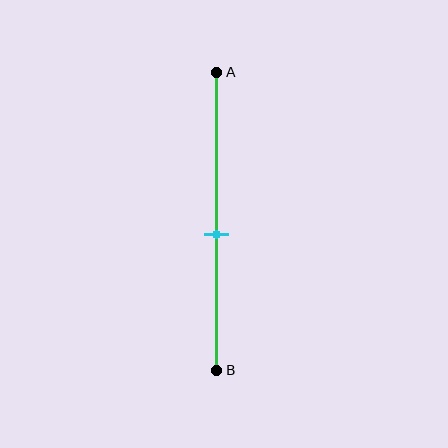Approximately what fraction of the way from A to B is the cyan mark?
The cyan mark is approximately 55% of the way from A to B.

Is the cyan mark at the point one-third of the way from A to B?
No, the mark is at about 55% from A, not at the 33% one-third point.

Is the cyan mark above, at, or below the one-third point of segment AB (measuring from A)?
The cyan mark is below the one-third point of segment AB.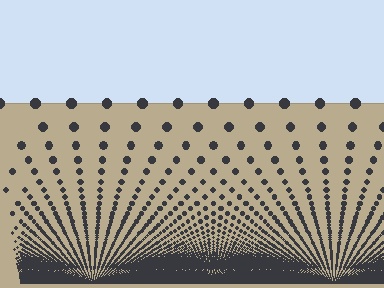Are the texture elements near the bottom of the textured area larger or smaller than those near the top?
Smaller. The gradient is inverted — elements near the bottom are smaller and denser.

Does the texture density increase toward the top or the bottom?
Density increases toward the bottom.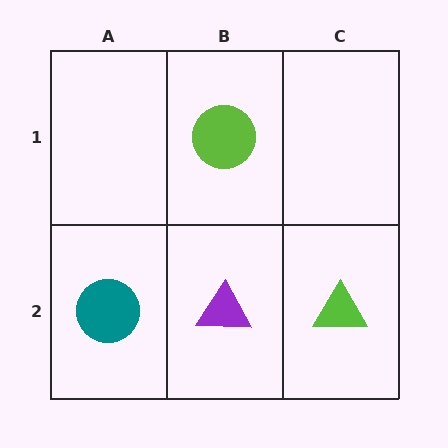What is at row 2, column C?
A lime triangle.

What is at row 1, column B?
A lime circle.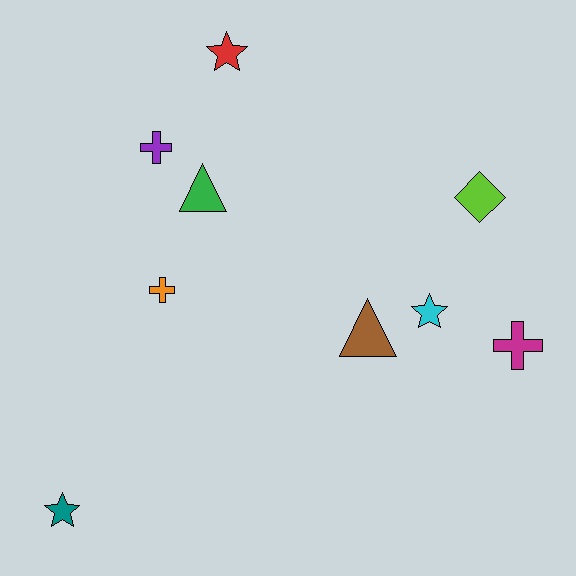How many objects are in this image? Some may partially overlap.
There are 9 objects.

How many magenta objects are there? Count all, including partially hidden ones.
There is 1 magenta object.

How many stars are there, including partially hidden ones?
There are 3 stars.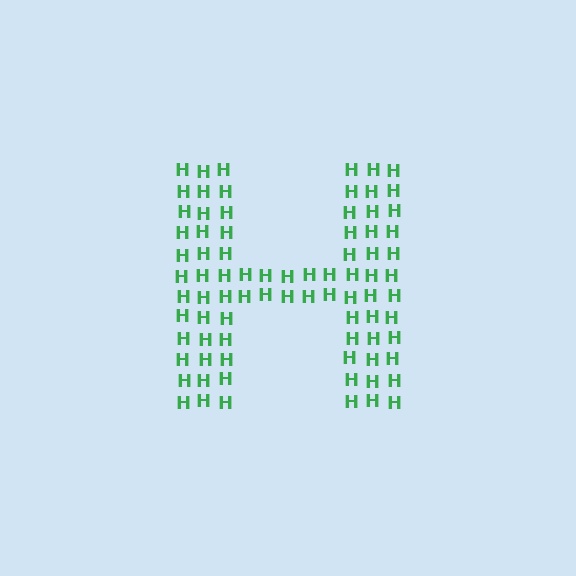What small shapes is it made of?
It is made of small letter H's.